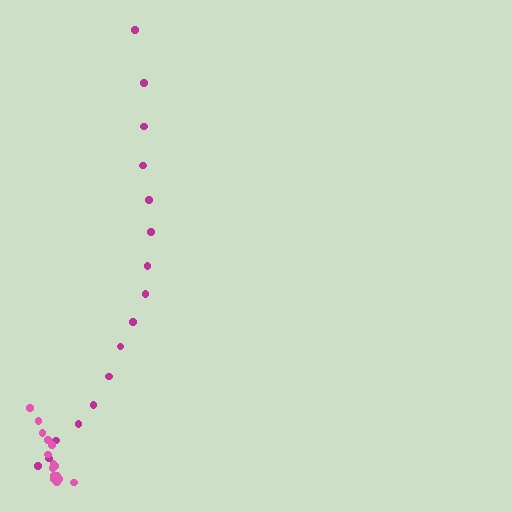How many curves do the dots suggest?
There are 2 distinct paths.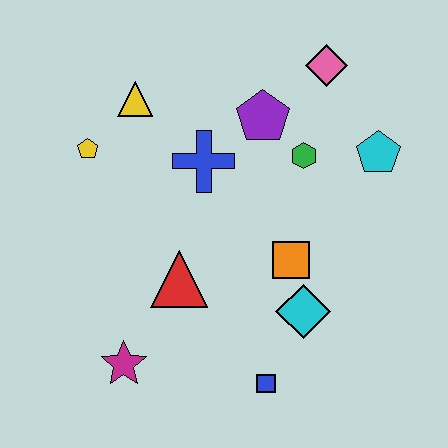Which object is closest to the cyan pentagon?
The green hexagon is closest to the cyan pentagon.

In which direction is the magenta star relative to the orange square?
The magenta star is to the left of the orange square.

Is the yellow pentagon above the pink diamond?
No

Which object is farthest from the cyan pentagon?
The magenta star is farthest from the cyan pentagon.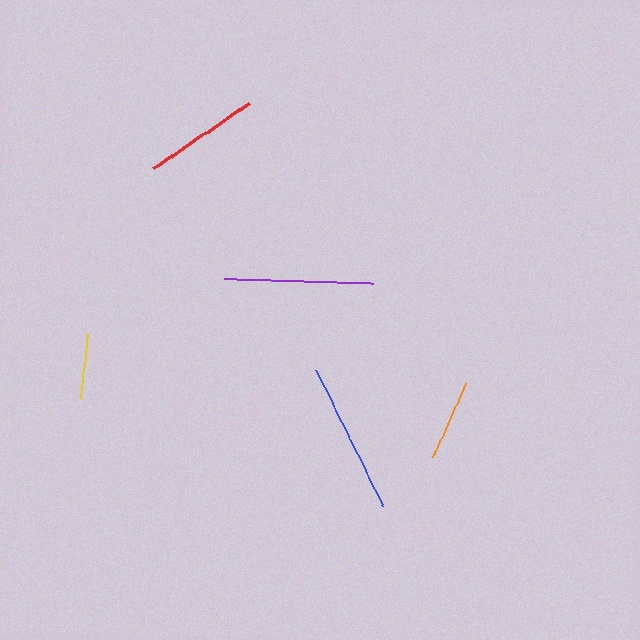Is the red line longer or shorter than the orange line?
The red line is longer than the orange line.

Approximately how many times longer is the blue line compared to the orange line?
The blue line is approximately 1.9 times the length of the orange line.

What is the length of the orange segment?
The orange segment is approximately 81 pixels long.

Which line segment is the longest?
The blue line is the longest at approximately 152 pixels.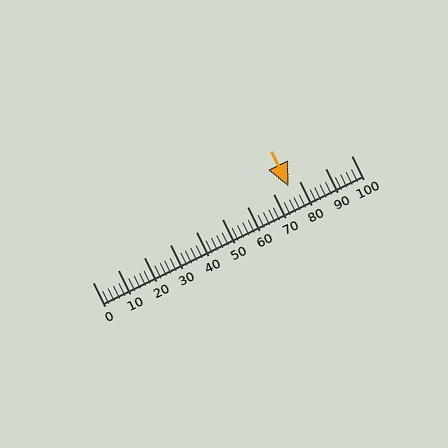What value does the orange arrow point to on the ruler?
The orange arrow points to approximately 76.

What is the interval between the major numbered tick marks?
The major tick marks are spaced 10 units apart.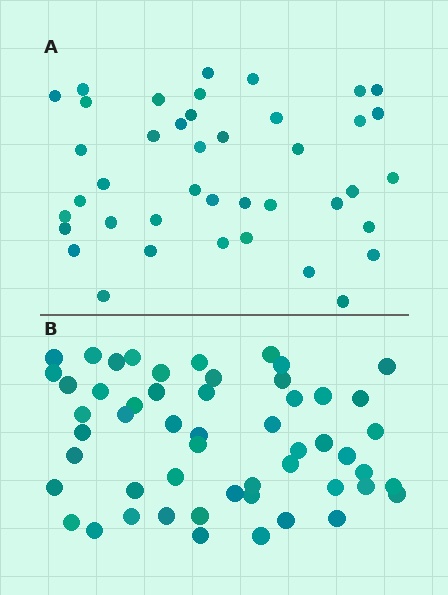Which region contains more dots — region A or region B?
Region B (the bottom region) has more dots.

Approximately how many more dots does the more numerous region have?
Region B has roughly 12 or so more dots than region A.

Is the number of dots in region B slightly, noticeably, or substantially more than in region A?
Region B has noticeably more, but not dramatically so. The ratio is roughly 1.3 to 1.